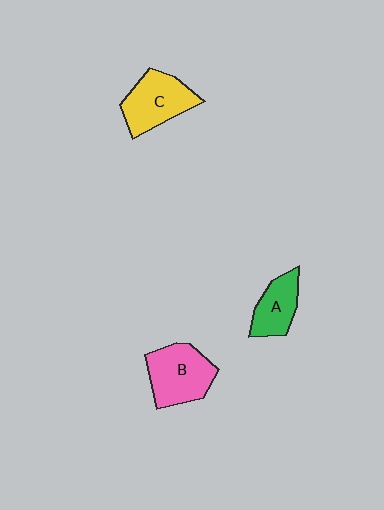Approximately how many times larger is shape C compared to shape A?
Approximately 1.4 times.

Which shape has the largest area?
Shape B (pink).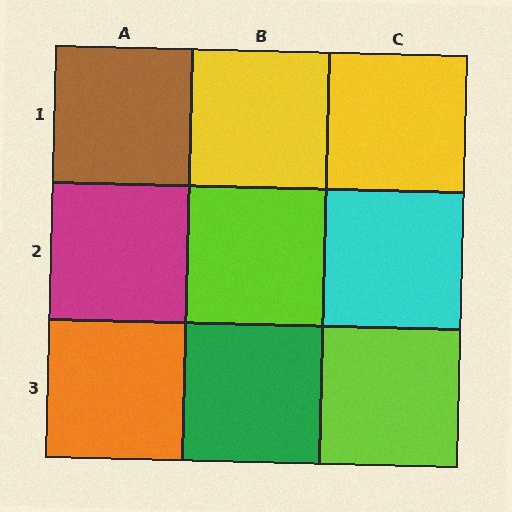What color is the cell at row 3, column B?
Green.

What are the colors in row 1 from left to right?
Brown, yellow, yellow.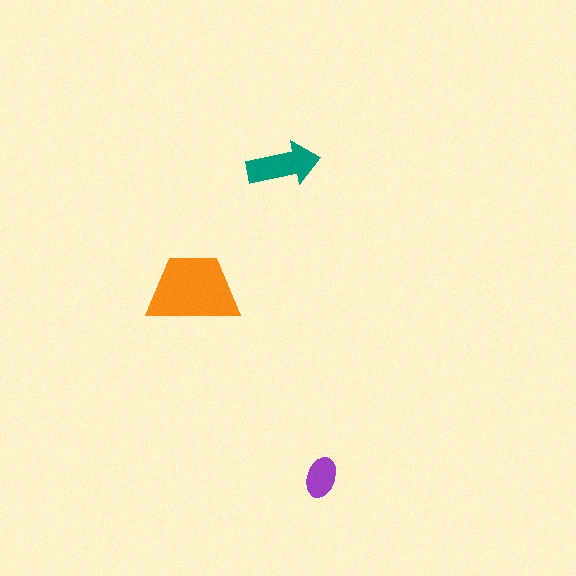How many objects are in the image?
There are 3 objects in the image.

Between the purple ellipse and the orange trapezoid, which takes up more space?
The orange trapezoid.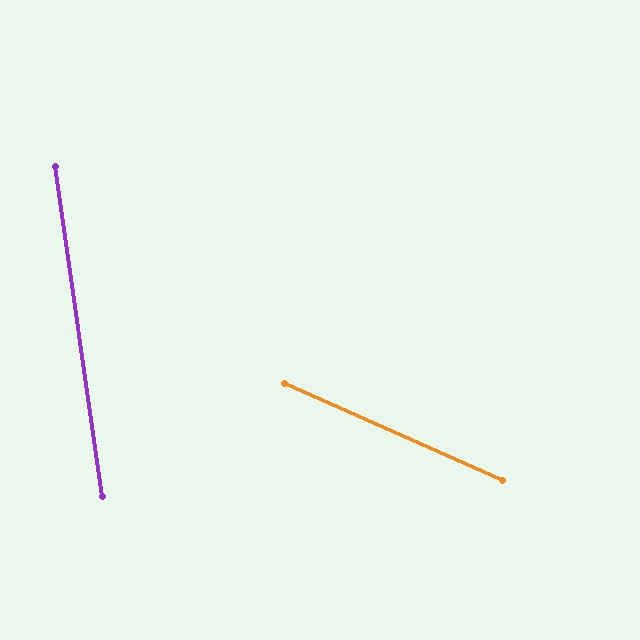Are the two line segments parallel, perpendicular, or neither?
Neither parallel nor perpendicular — they differ by about 58°.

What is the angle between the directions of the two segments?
Approximately 58 degrees.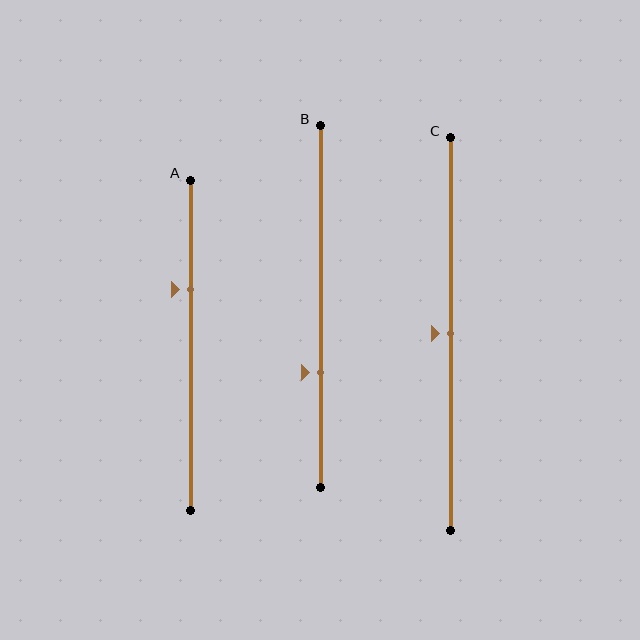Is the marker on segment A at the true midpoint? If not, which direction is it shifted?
No, the marker on segment A is shifted upward by about 17% of the segment length.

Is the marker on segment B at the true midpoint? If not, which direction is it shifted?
No, the marker on segment B is shifted downward by about 18% of the segment length.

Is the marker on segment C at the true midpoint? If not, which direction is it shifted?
Yes, the marker on segment C is at the true midpoint.